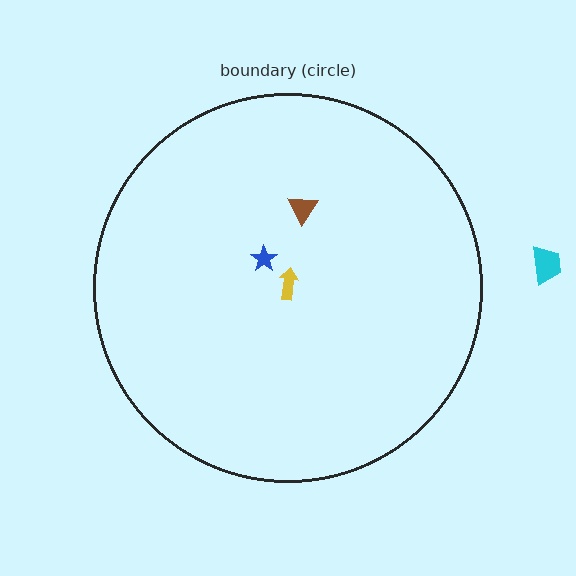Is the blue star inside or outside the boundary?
Inside.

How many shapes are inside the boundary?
3 inside, 1 outside.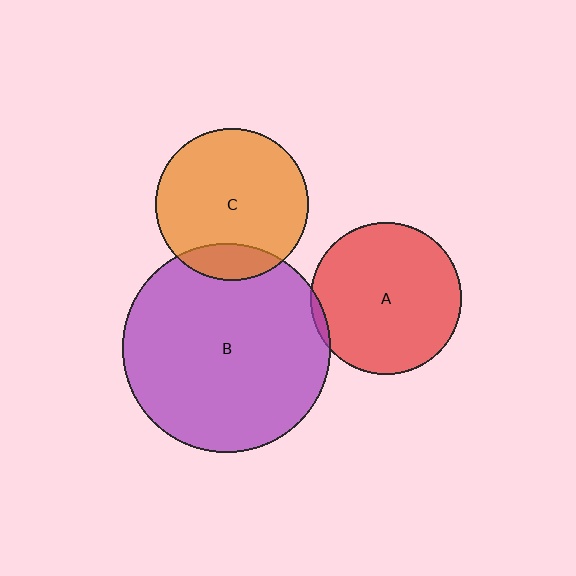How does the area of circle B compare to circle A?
Approximately 1.9 times.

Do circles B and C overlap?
Yes.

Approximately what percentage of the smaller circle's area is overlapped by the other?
Approximately 15%.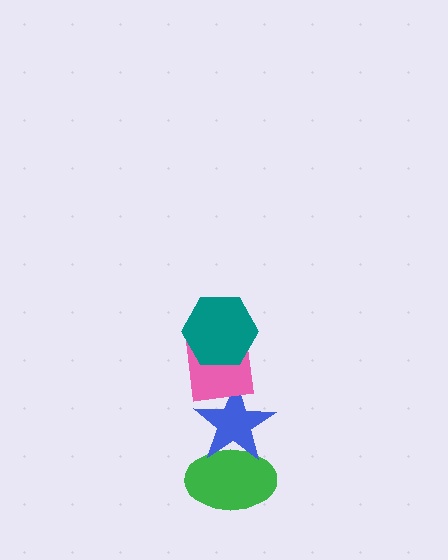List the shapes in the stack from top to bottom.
From top to bottom: the teal hexagon, the pink square, the blue star, the green ellipse.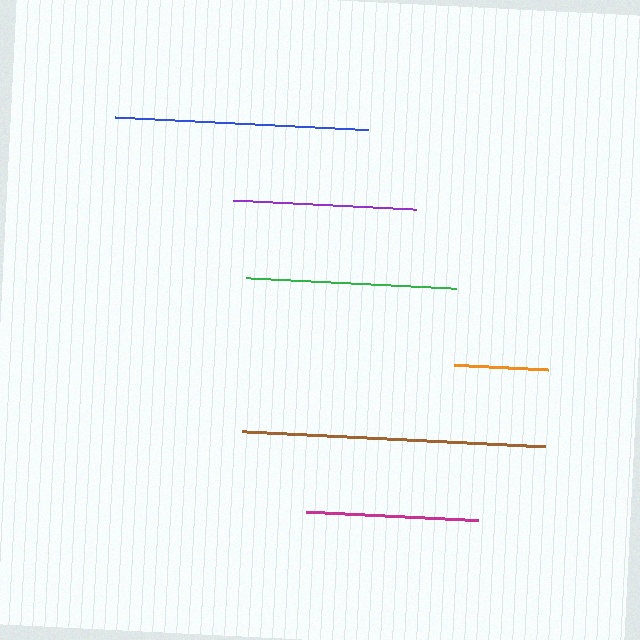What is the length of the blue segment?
The blue segment is approximately 253 pixels long.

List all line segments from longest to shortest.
From longest to shortest: brown, blue, green, purple, magenta, orange.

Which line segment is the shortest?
The orange line is the shortest at approximately 95 pixels.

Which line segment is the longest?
The brown line is the longest at approximately 303 pixels.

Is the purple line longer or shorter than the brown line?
The brown line is longer than the purple line.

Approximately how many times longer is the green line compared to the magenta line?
The green line is approximately 1.2 times the length of the magenta line.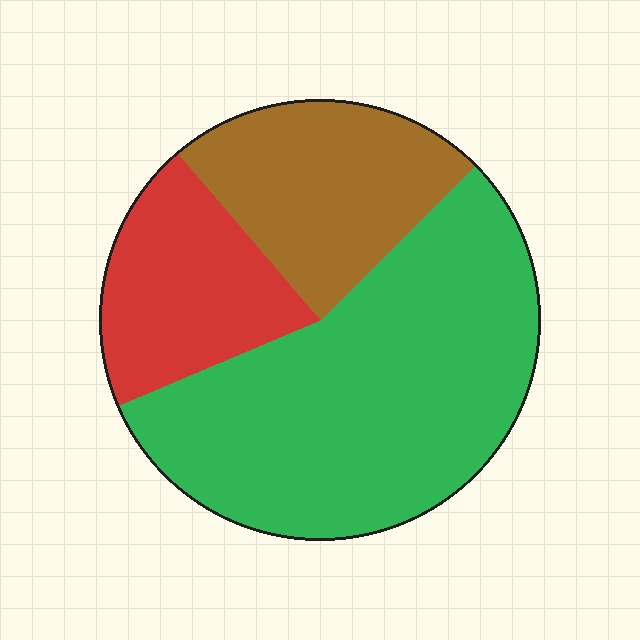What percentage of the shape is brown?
Brown takes up about one quarter (1/4) of the shape.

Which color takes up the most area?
Green, at roughly 55%.